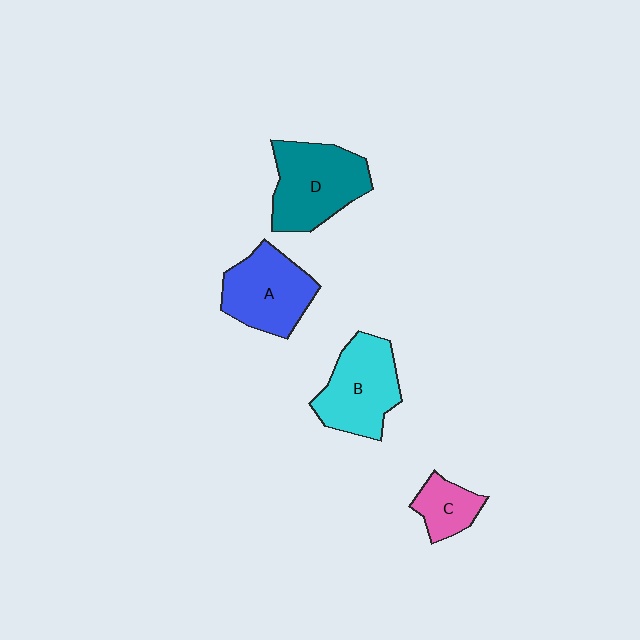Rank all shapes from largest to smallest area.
From largest to smallest: D (teal), B (cyan), A (blue), C (pink).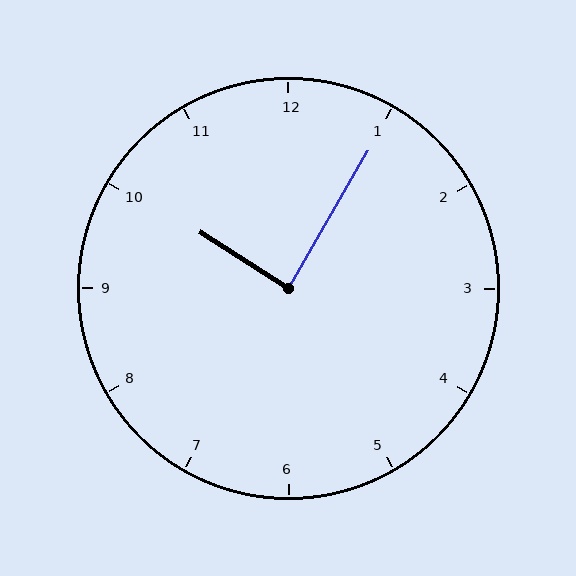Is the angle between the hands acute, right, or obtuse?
It is right.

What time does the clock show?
10:05.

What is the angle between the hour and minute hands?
Approximately 88 degrees.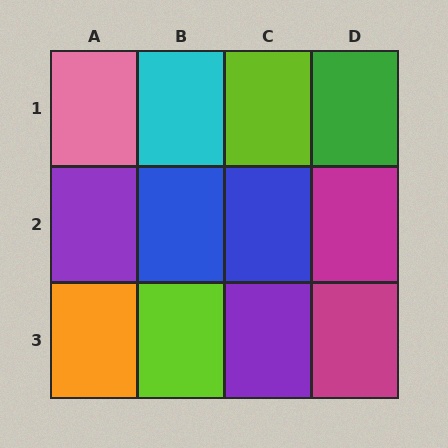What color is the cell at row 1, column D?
Green.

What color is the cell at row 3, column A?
Orange.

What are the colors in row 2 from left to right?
Purple, blue, blue, magenta.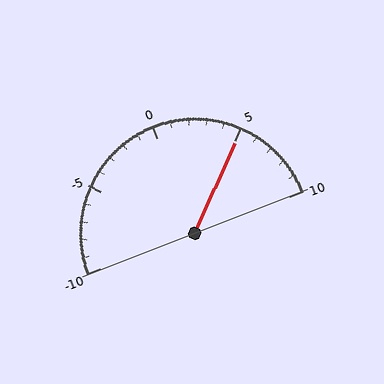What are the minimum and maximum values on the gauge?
The gauge ranges from -10 to 10.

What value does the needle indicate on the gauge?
The needle indicates approximately 5.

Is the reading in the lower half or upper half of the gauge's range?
The reading is in the upper half of the range (-10 to 10).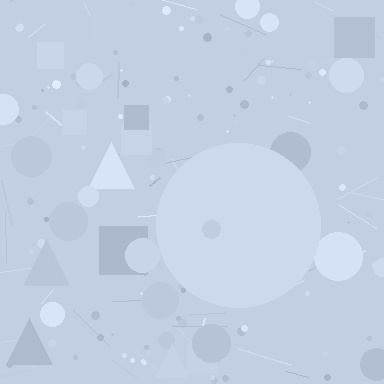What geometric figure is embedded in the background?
A circle is embedded in the background.